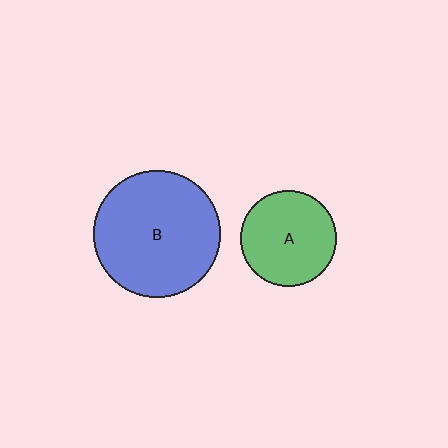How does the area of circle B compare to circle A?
Approximately 1.8 times.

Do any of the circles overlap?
No, none of the circles overlap.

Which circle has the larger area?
Circle B (blue).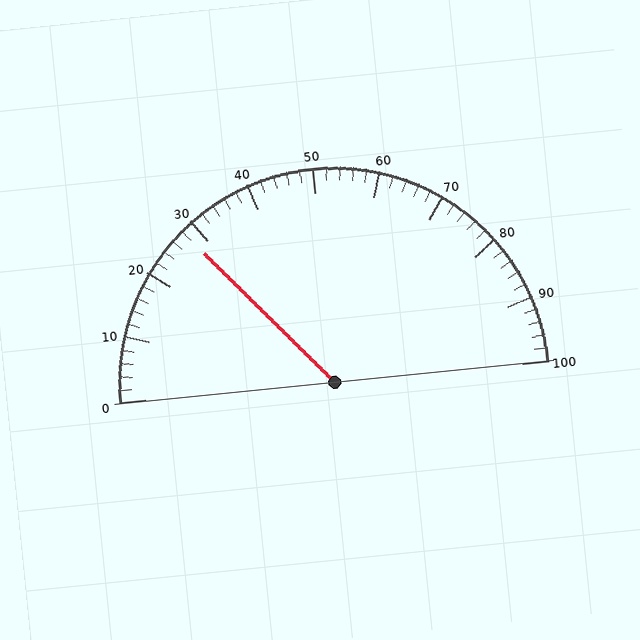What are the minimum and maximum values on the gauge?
The gauge ranges from 0 to 100.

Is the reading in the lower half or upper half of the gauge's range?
The reading is in the lower half of the range (0 to 100).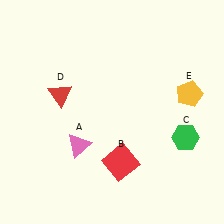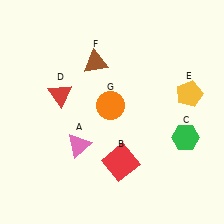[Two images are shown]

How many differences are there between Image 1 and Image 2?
There are 2 differences between the two images.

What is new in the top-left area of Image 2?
A brown triangle (F) was added in the top-left area of Image 2.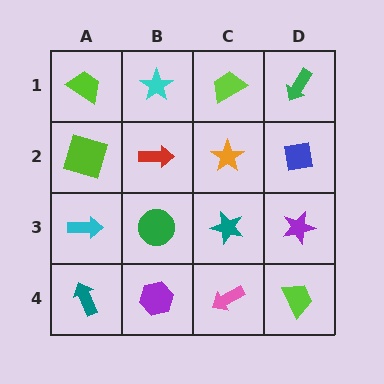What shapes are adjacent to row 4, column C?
A teal star (row 3, column C), a purple hexagon (row 4, column B), a lime trapezoid (row 4, column D).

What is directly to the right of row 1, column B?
A lime trapezoid.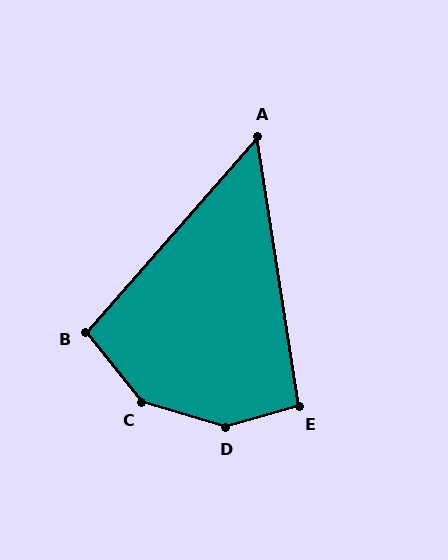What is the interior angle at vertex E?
Approximately 97 degrees (obtuse).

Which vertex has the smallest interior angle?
A, at approximately 50 degrees.